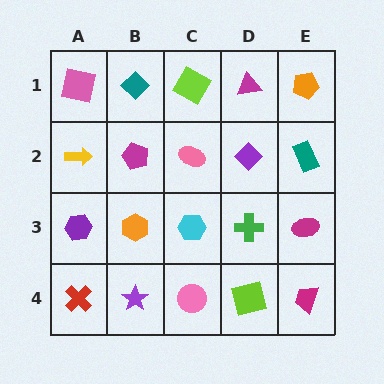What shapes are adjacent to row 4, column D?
A green cross (row 3, column D), a pink circle (row 4, column C), a magenta trapezoid (row 4, column E).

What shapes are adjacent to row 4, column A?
A purple hexagon (row 3, column A), a purple star (row 4, column B).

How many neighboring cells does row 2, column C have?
4.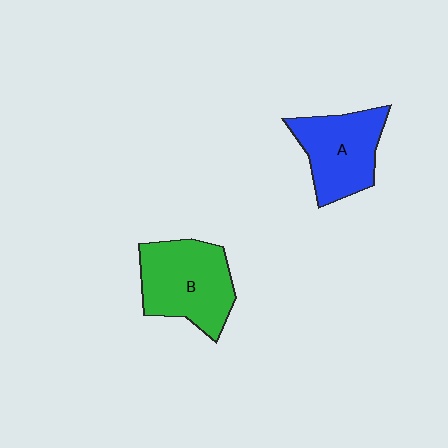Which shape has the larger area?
Shape B (green).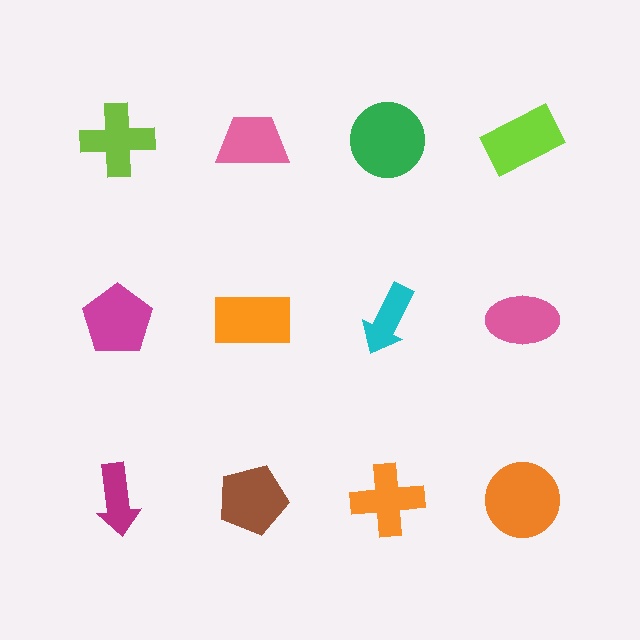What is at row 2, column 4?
A pink ellipse.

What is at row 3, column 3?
An orange cross.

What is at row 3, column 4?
An orange circle.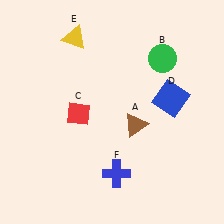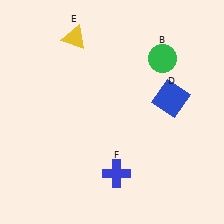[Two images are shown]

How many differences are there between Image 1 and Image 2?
There are 2 differences between the two images.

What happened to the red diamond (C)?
The red diamond (C) was removed in Image 2. It was in the bottom-left area of Image 1.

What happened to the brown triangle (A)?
The brown triangle (A) was removed in Image 2. It was in the bottom-right area of Image 1.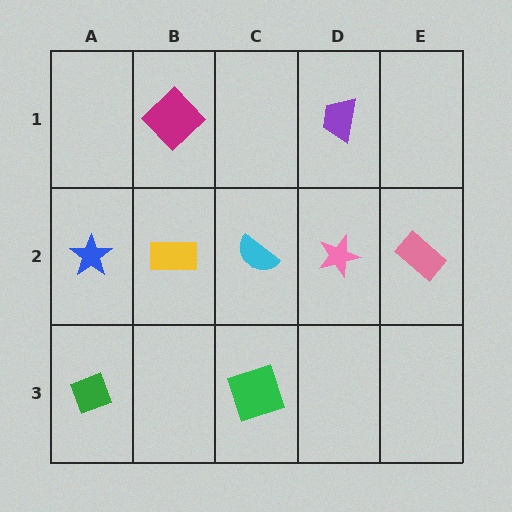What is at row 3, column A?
A green diamond.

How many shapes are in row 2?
5 shapes.